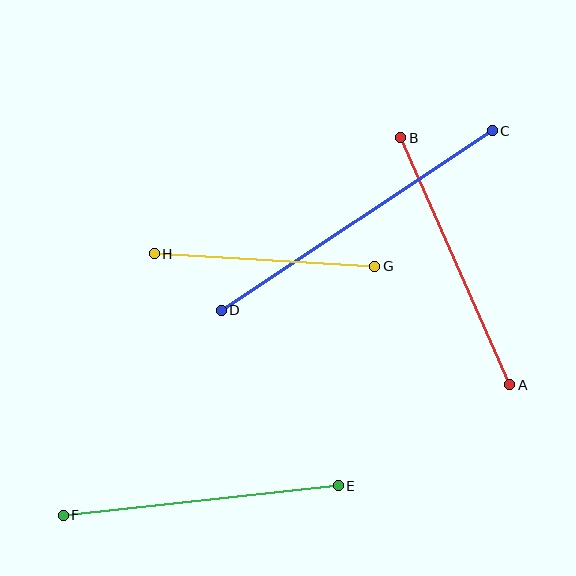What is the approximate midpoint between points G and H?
The midpoint is at approximately (265, 260) pixels.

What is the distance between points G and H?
The distance is approximately 221 pixels.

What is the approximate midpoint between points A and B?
The midpoint is at approximately (455, 261) pixels.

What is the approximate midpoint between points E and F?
The midpoint is at approximately (201, 500) pixels.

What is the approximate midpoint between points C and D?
The midpoint is at approximately (357, 221) pixels.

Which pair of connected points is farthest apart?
Points C and D are farthest apart.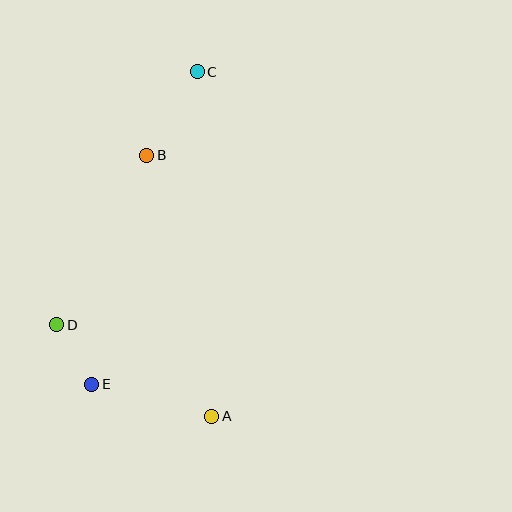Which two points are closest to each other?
Points D and E are closest to each other.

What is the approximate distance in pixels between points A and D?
The distance between A and D is approximately 180 pixels.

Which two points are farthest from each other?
Points A and C are farthest from each other.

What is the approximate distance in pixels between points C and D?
The distance between C and D is approximately 289 pixels.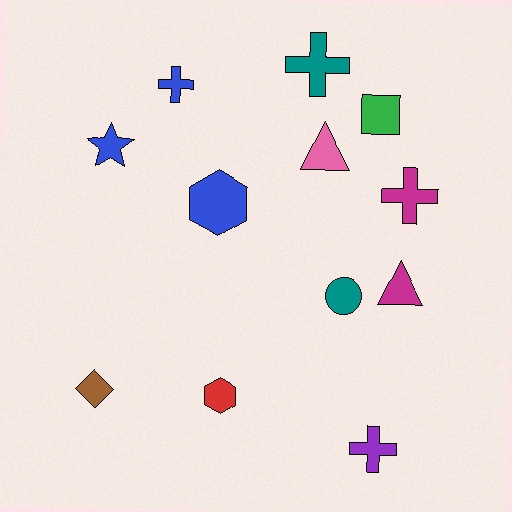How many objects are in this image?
There are 12 objects.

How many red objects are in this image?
There is 1 red object.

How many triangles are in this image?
There are 2 triangles.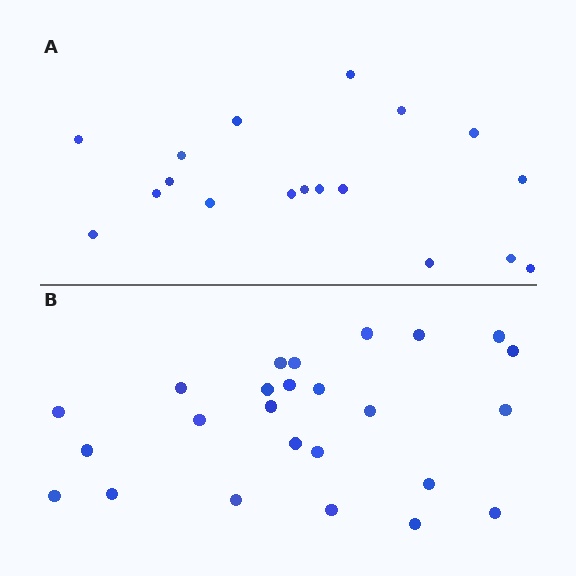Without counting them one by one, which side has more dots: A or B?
Region B (the bottom region) has more dots.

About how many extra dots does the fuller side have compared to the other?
Region B has roughly 8 or so more dots than region A.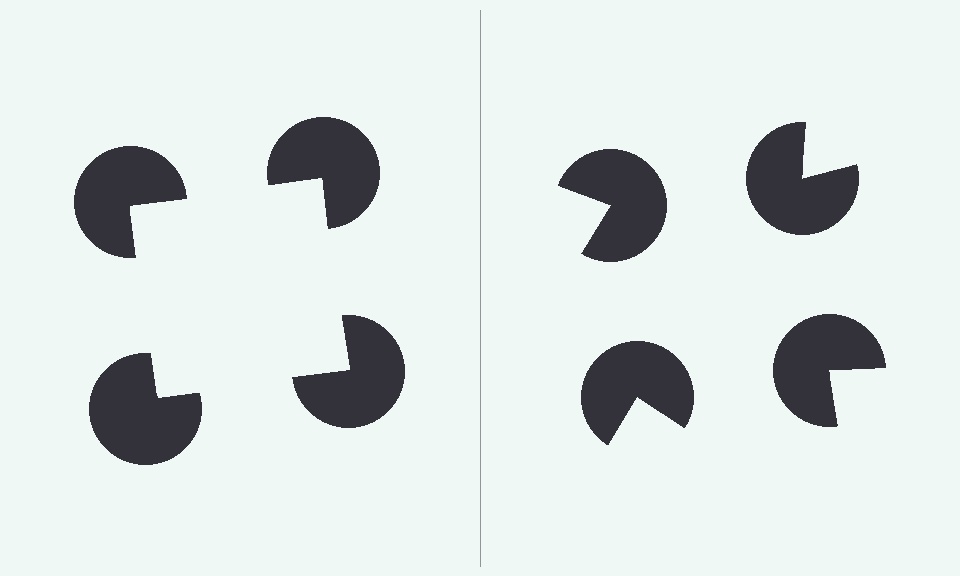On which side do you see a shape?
An illusory square appears on the left side. On the right side the wedge cuts are rotated, so no coherent shape forms.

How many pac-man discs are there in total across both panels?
8 — 4 on each side.